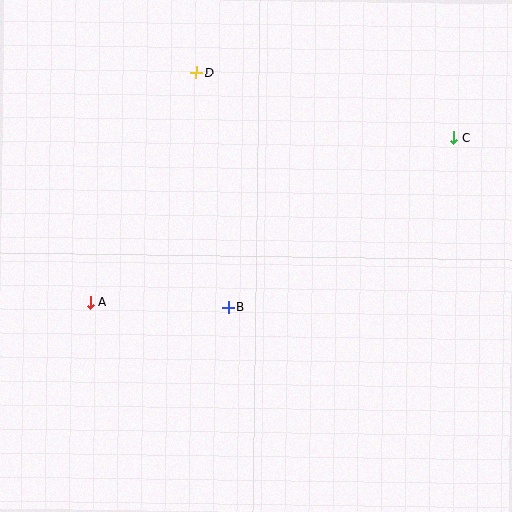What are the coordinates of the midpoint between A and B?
The midpoint between A and B is at (160, 304).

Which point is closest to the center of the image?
Point B at (228, 307) is closest to the center.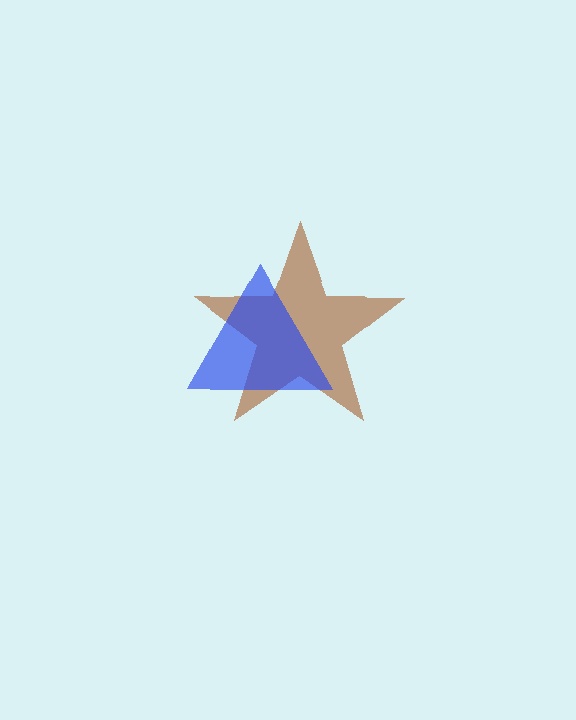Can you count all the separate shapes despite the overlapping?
Yes, there are 2 separate shapes.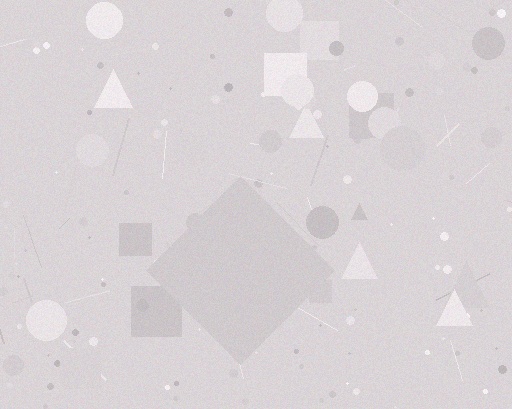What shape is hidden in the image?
A diamond is hidden in the image.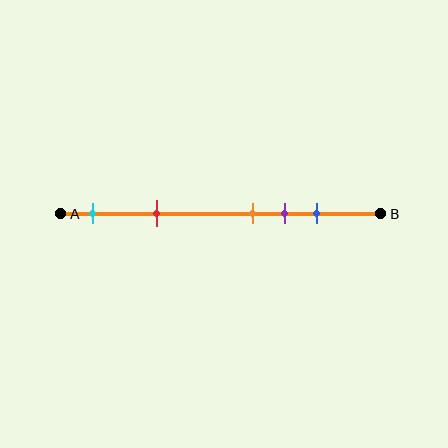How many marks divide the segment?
There are 5 marks dividing the segment.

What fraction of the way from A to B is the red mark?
The red mark is approximately 30% (0.3) of the way from A to B.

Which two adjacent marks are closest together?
The orange and purple marks are the closest adjacent pair.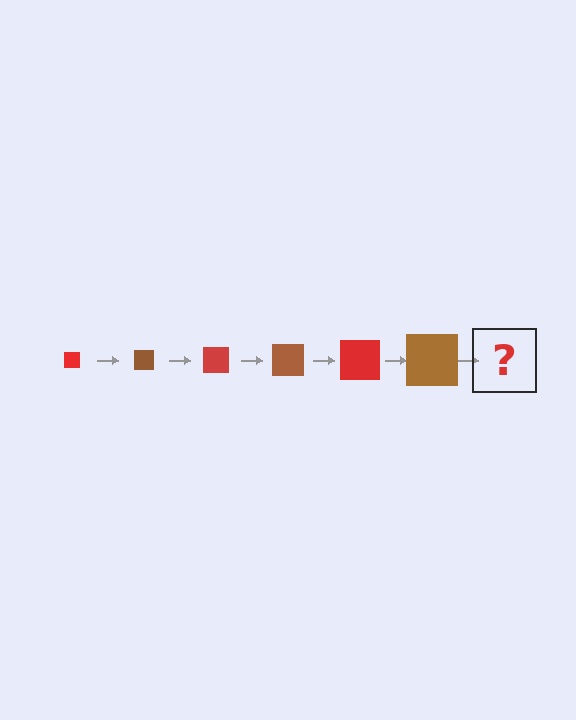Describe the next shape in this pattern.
It should be a red square, larger than the previous one.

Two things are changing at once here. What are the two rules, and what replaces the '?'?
The two rules are that the square grows larger each step and the color cycles through red and brown. The '?' should be a red square, larger than the previous one.